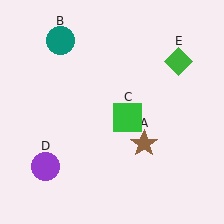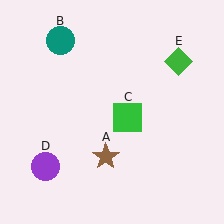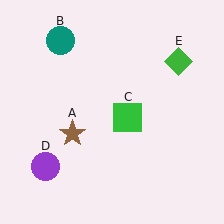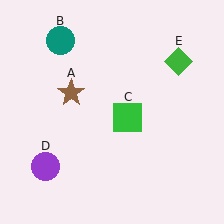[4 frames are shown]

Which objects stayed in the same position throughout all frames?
Teal circle (object B) and green square (object C) and purple circle (object D) and green diamond (object E) remained stationary.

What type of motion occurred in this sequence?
The brown star (object A) rotated clockwise around the center of the scene.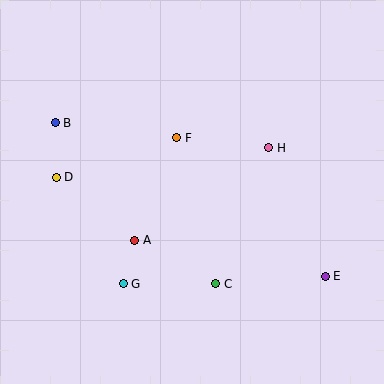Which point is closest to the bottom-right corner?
Point E is closest to the bottom-right corner.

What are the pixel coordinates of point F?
Point F is at (177, 138).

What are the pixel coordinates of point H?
Point H is at (269, 148).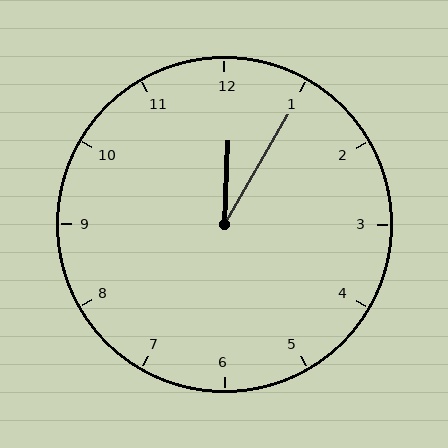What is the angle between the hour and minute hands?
Approximately 28 degrees.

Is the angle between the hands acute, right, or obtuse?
It is acute.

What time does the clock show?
12:05.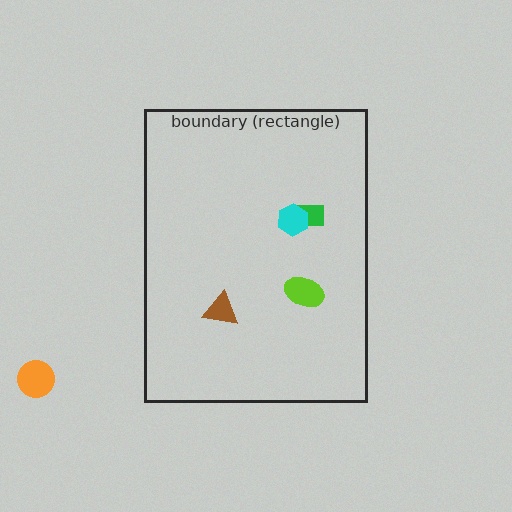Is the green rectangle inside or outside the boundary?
Inside.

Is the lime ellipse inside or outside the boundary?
Inside.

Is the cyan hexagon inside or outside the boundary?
Inside.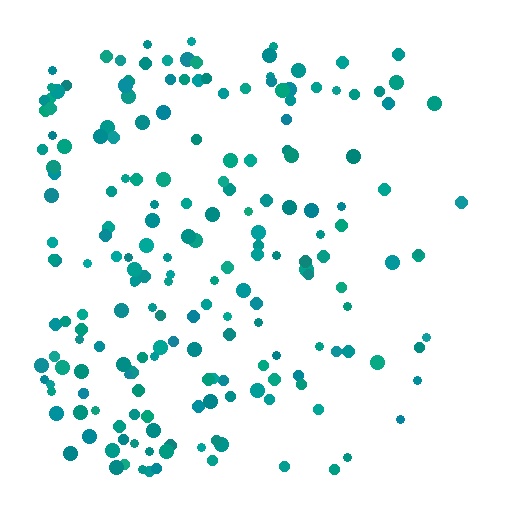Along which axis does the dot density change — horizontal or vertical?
Horizontal.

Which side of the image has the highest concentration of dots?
The left.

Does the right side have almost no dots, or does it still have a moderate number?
Still a moderate number, just noticeably fewer than the left.